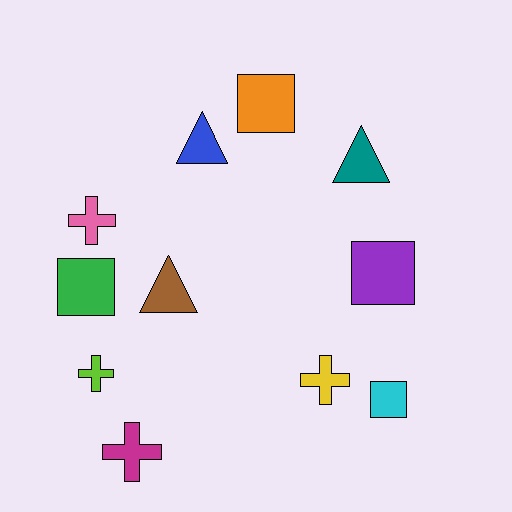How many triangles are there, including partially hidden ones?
There are 3 triangles.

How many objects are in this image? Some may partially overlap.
There are 11 objects.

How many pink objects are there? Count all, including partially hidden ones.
There is 1 pink object.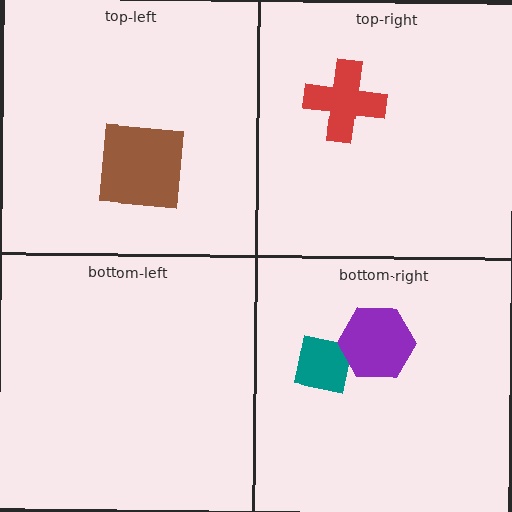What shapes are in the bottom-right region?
The teal square, the purple hexagon.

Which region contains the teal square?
The bottom-right region.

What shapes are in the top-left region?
The brown square.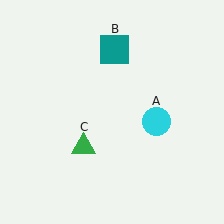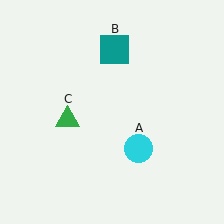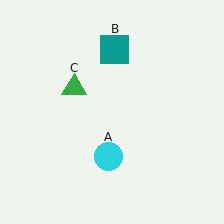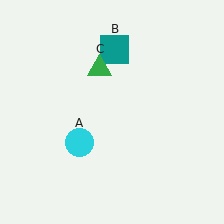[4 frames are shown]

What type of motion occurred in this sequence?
The cyan circle (object A), green triangle (object C) rotated clockwise around the center of the scene.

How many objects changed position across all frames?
2 objects changed position: cyan circle (object A), green triangle (object C).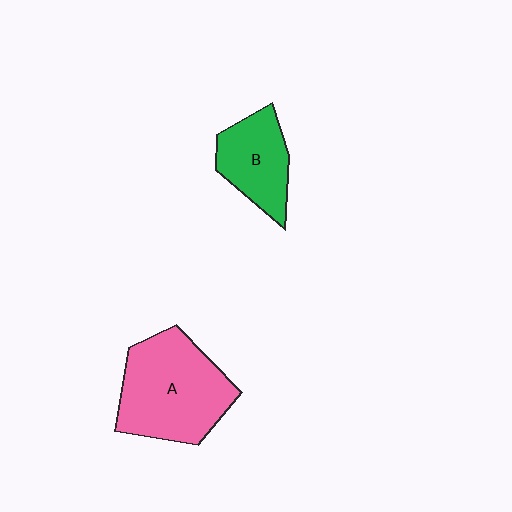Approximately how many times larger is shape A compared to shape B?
Approximately 1.7 times.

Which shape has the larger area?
Shape A (pink).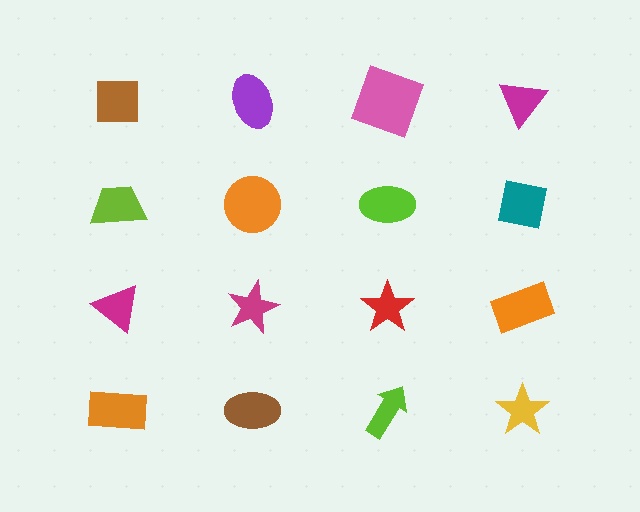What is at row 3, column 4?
An orange rectangle.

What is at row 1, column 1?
A brown square.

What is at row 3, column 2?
A magenta star.